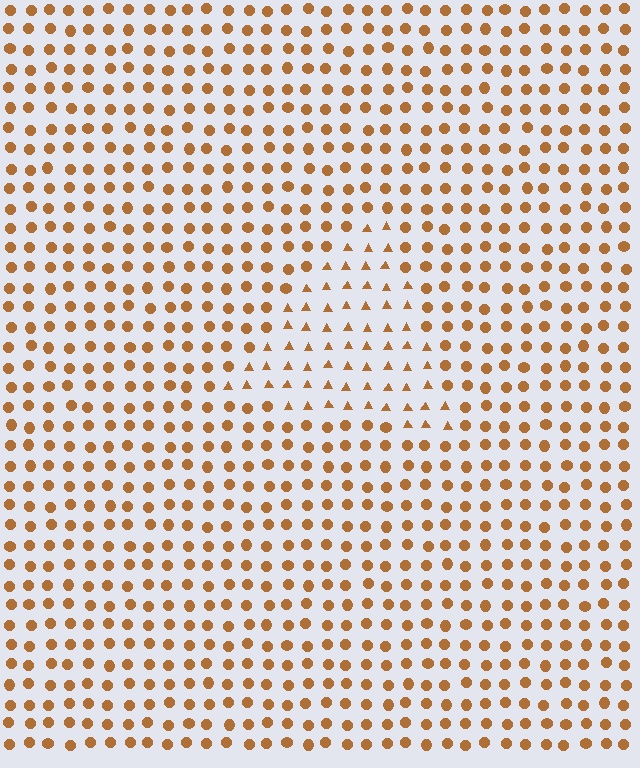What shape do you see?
I see a triangle.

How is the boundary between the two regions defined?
The boundary is defined by a change in element shape: triangles inside vs. circles outside. All elements share the same color and spacing.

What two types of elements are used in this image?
The image uses triangles inside the triangle region and circles outside it.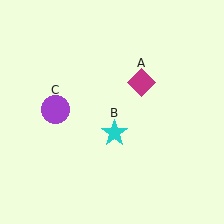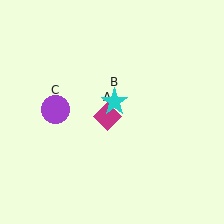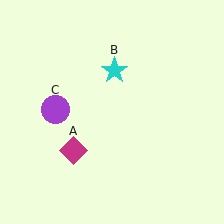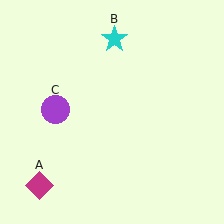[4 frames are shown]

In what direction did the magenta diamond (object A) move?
The magenta diamond (object A) moved down and to the left.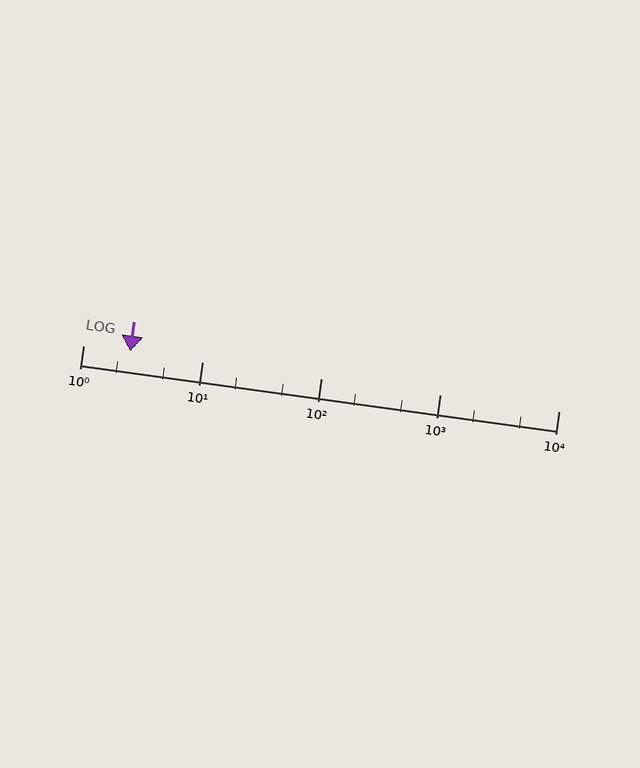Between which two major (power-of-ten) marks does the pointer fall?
The pointer is between 1 and 10.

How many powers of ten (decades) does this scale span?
The scale spans 4 decades, from 1 to 10000.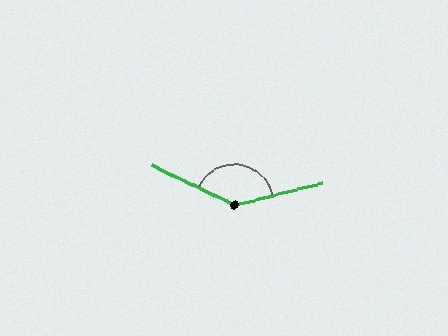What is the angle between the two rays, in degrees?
Approximately 141 degrees.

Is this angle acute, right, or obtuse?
It is obtuse.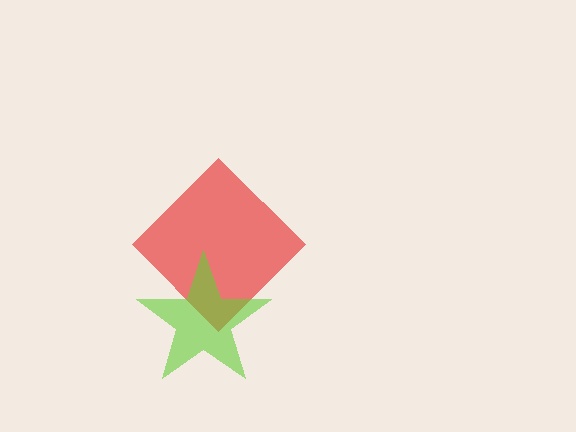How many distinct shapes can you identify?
There are 2 distinct shapes: a red diamond, a lime star.